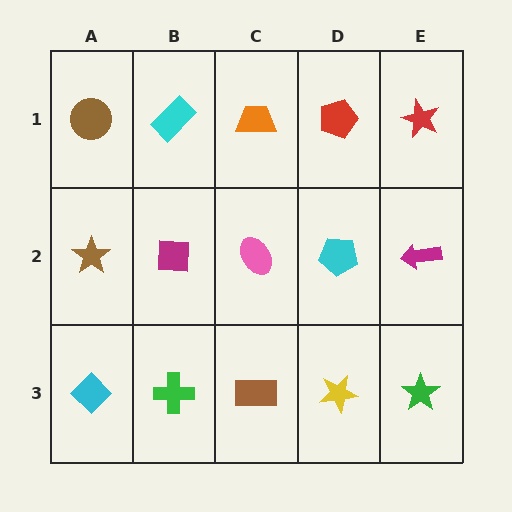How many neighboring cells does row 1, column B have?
3.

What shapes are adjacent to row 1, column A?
A brown star (row 2, column A), a cyan rectangle (row 1, column B).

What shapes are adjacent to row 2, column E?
A red star (row 1, column E), a green star (row 3, column E), a cyan pentagon (row 2, column D).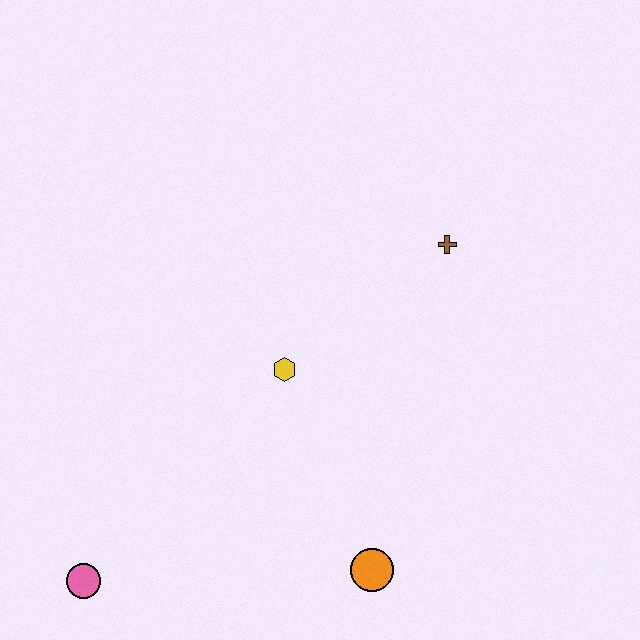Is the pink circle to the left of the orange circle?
Yes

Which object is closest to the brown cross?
The yellow hexagon is closest to the brown cross.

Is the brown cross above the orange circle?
Yes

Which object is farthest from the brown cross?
The pink circle is farthest from the brown cross.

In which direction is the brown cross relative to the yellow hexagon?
The brown cross is to the right of the yellow hexagon.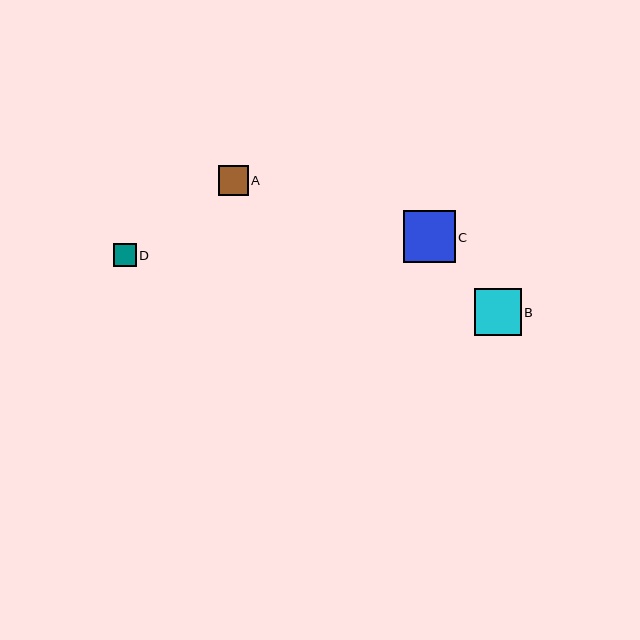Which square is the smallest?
Square D is the smallest with a size of approximately 23 pixels.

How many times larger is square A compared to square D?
Square A is approximately 1.3 times the size of square D.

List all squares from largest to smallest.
From largest to smallest: C, B, A, D.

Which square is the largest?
Square C is the largest with a size of approximately 52 pixels.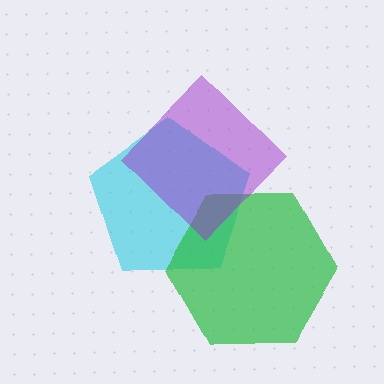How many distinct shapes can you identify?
There are 3 distinct shapes: a cyan pentagon, a green hexagon, a purple diamond.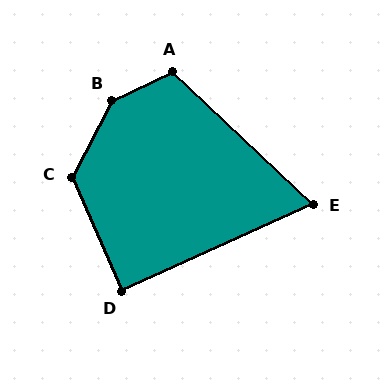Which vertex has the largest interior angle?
B, at approximately 143 degrees.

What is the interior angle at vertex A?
Approximately 111 degrees (obtuse).